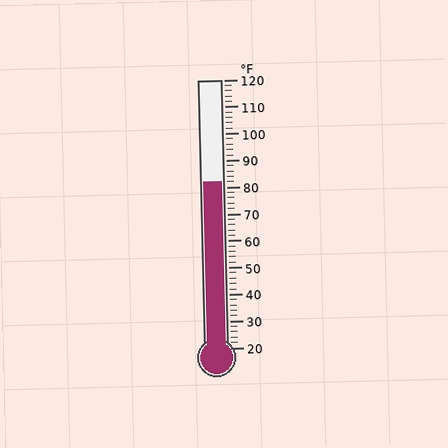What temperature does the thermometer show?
The thermometer shows approximately 82°F.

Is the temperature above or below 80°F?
The temperature is above 80°F.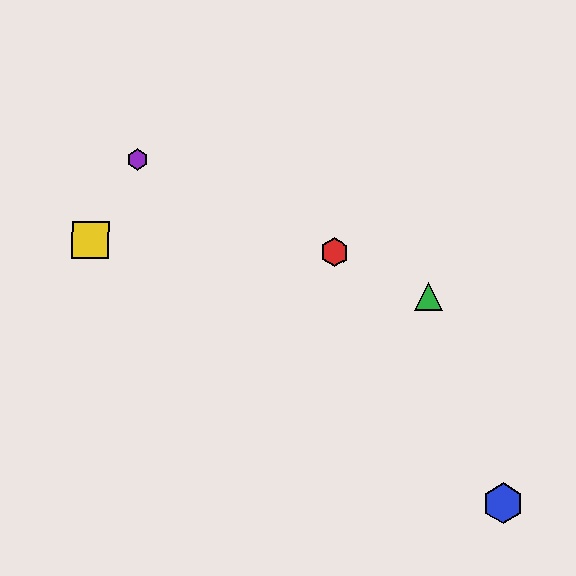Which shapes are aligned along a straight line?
The red hexagon, the green triangle, the purple hexagon are aligned along a straight line.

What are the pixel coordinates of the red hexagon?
The red hexagon is at (335, 252).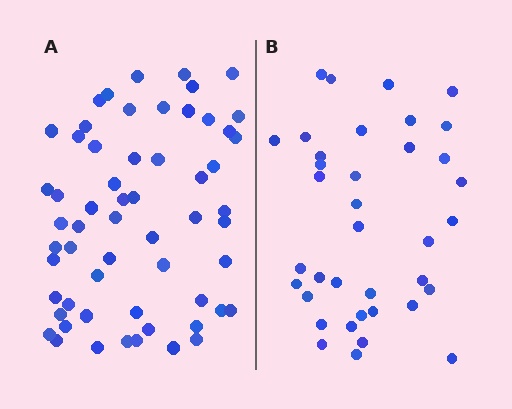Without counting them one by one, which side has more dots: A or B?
Region A (the left region) has more dots.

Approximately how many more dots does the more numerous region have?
Region A has approximately 20 more dots than region B.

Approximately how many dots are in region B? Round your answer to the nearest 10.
About 40 dots. (The exact count is 37, which rounds to 40.)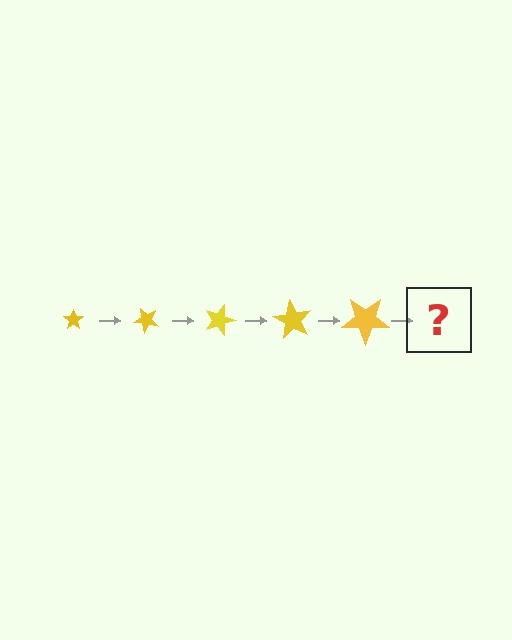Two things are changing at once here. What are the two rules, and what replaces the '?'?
The two rules are that the star grows larger each step and it rotates 45 degrees each step. The '?' should be a star, larger than the previous one and rotated 225 degrees from the start.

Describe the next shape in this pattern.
It should be a star, larger than the previous one and rotated 225 degrees from the start.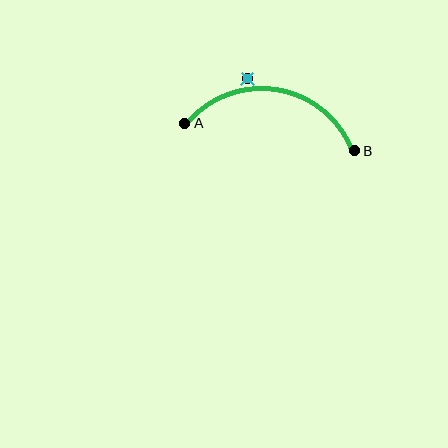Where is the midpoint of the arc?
The arc midpoint is the point on the curve farthest from the straight line joining A and B. It sits above that line.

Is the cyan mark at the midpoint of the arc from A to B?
No — the cyan mark does not lie on the arc at all. It sits slightly outside the curve.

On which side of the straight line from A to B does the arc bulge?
The arc bulges above the straight line connecting A and B.